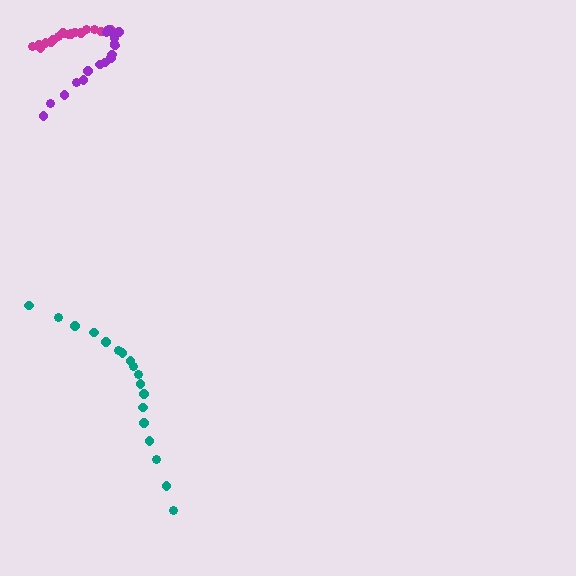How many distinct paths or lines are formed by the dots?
There are 3 distinct paths.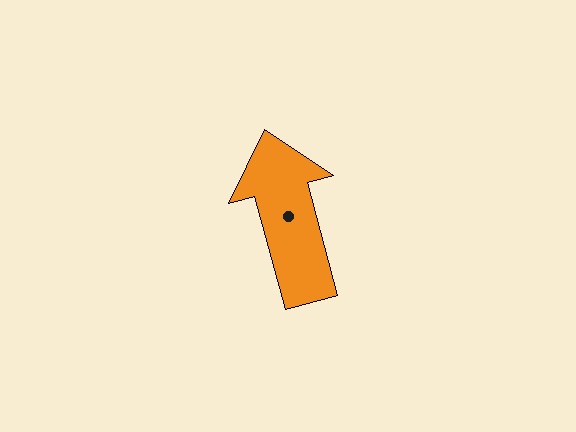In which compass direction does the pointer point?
North.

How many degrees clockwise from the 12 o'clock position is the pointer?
Approximately 345 degrees.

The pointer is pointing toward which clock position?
Roughly 11 o'clock.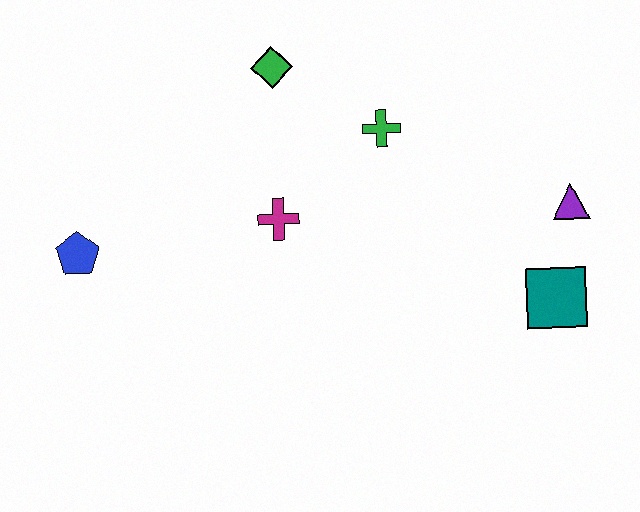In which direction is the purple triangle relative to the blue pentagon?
The purple triangle is to the right of the blue pentagon.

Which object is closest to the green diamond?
The green cross is closest to the green diamond.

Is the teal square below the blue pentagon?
Yes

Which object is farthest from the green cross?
The blue pentagon is farthest from the green cross.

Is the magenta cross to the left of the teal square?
Yes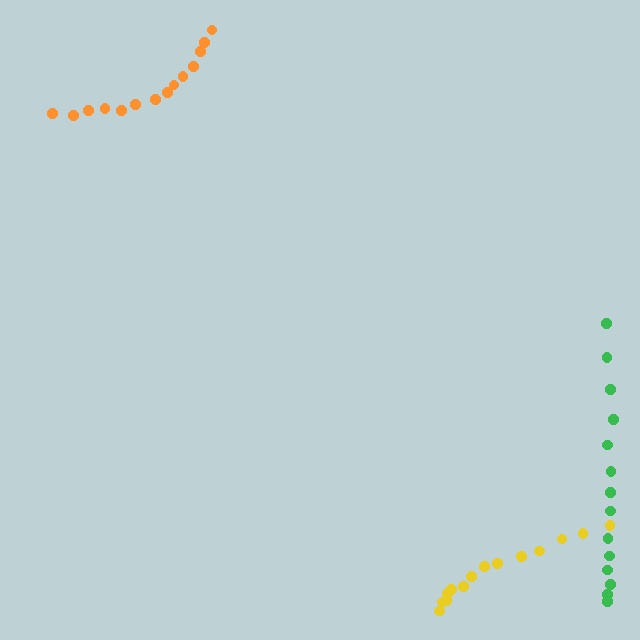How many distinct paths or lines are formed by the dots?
There are 3 distinct paths.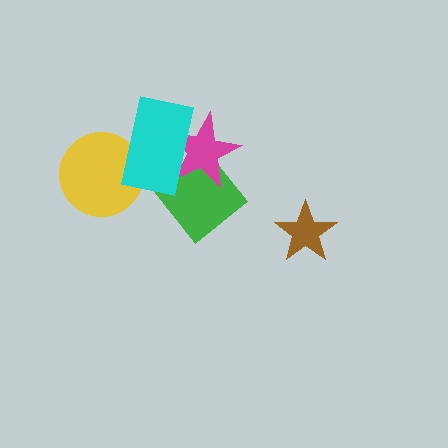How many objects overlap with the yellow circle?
1 object overlaps with the yellow circle.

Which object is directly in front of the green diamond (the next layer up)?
The magenta star is directly in front of the green diamond.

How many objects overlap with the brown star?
0 objects overlap with the brown star.